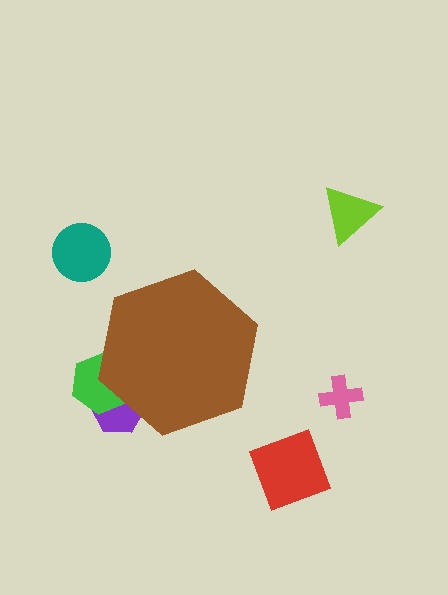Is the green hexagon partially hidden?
Yes, the green hexagon is partially hidden behind the brown hexagon.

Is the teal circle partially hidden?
No, the teal circle is fully visible.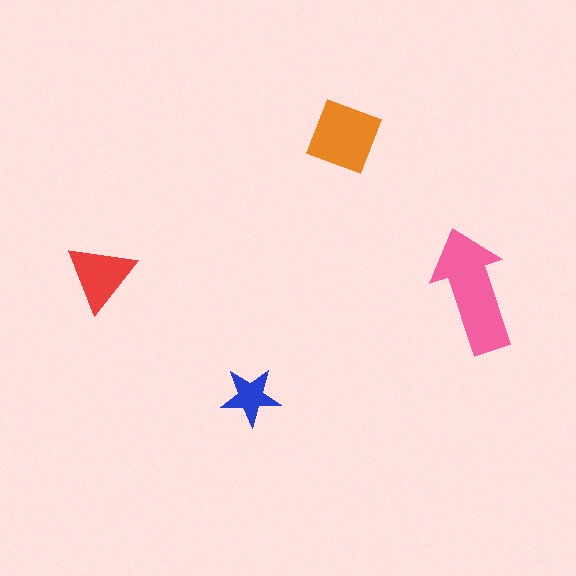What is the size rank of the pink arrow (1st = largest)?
1st.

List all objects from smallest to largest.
The blue star, the red triangle, the orange diamond, the pink arrow.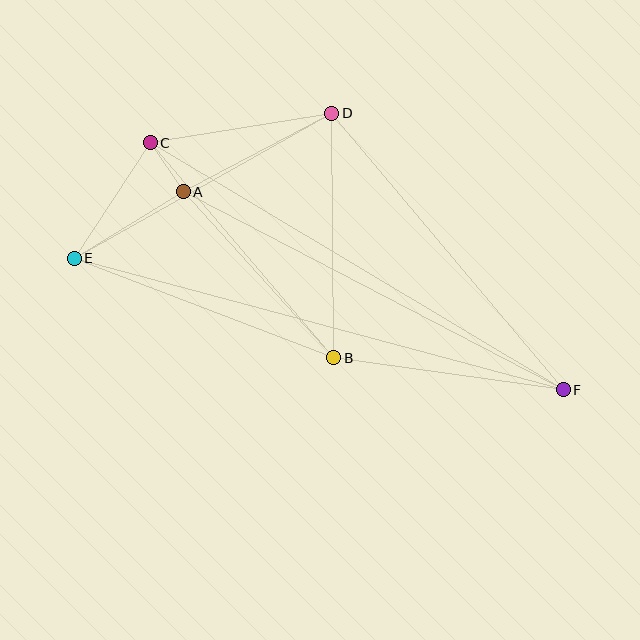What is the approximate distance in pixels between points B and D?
The distance between B and D is approximately 245 pixels.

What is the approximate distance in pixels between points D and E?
The distance between D and E is approximately 296 pixels.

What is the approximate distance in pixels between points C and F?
The distance between C and F is approximately 481 pixels.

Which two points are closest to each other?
Points A and C are closest to each other.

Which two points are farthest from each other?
Points E and F are farthest from each other.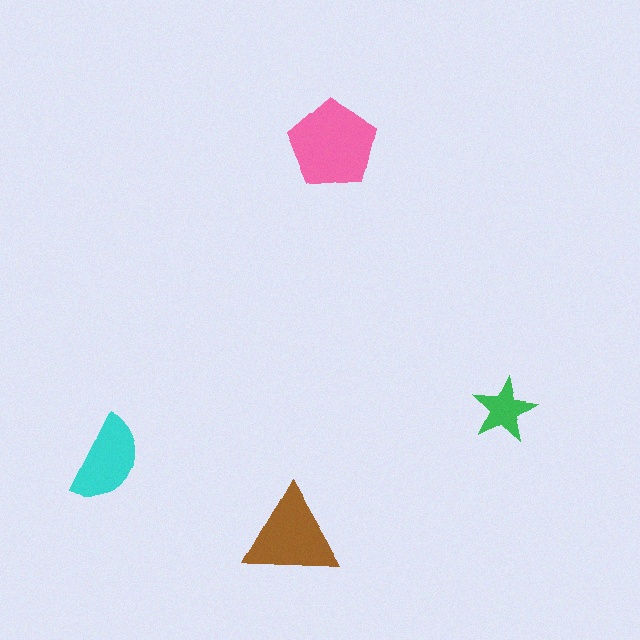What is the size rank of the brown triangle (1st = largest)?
2nd.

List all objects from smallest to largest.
The green star, the cyan semicircle, the brown triangle, the pink pentagon.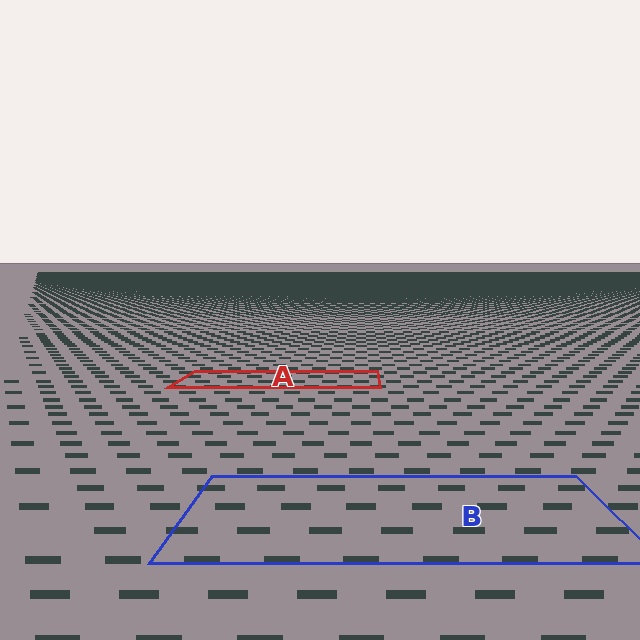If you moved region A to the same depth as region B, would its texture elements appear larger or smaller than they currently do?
They would appear larger. At a closer depth, the same texture elements are projected at a bigger on-screen size.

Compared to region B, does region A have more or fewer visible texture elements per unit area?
Region A has more texture elements per unit area — they are packed more densely because it is farther away.